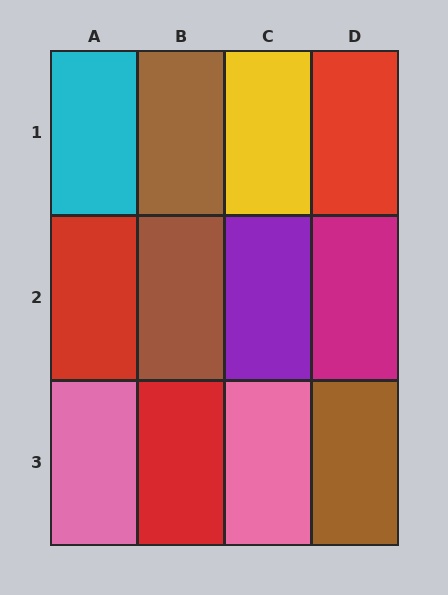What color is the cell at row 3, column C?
Pink.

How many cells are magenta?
1 cell is magenta.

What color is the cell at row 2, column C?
Purple.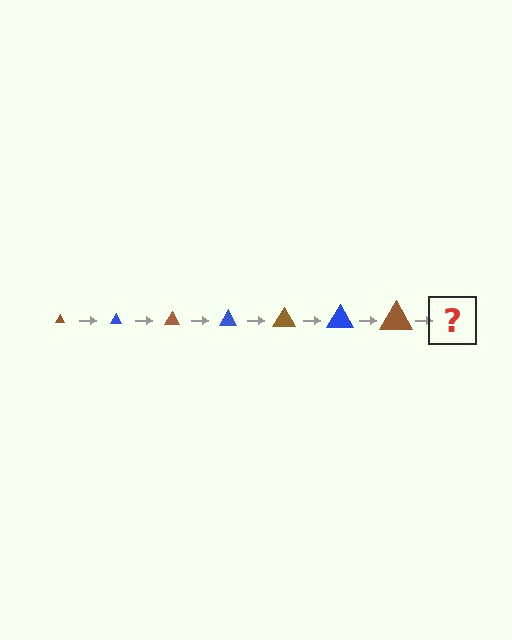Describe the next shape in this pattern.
It should be a blue triangle, larger than the previous one.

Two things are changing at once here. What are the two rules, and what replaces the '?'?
The two rules are that the triangle grows larger each step and the color cycles through brown and blue. The '?' should be a blue triangle, larger than the previous one.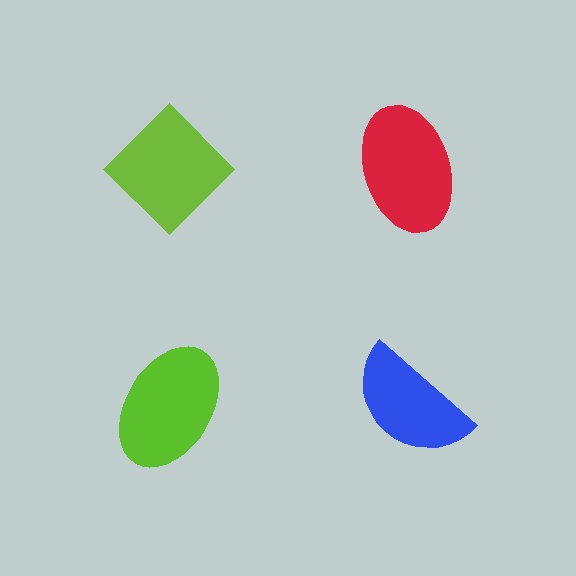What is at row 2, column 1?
A lime ellipse.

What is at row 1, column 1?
A lime diamond.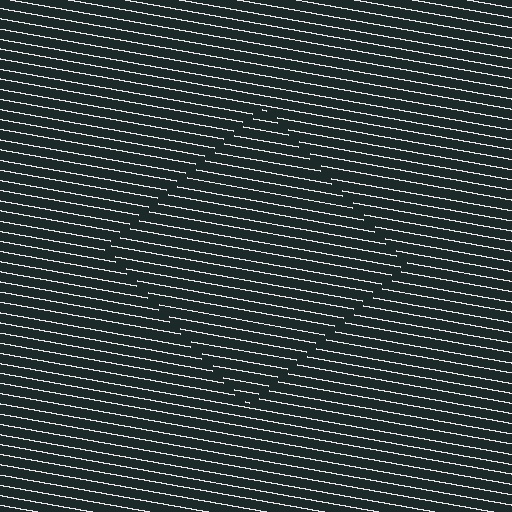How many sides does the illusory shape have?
4 sides — the line-ends trace a square.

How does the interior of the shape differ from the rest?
The interior of the shape contains the same grating, shifted by half a period — the contour is defined by the phase discontinuity where line-ends from the inner and outer gratings abut.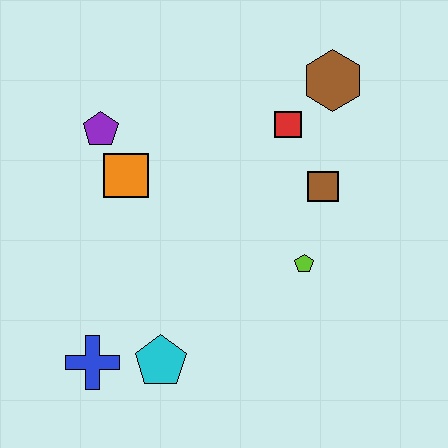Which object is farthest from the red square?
The blue cross is farthest from the red square.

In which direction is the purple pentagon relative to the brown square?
The purple pentagon is to the left of the brown square.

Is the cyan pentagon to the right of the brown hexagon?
No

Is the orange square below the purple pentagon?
Yes